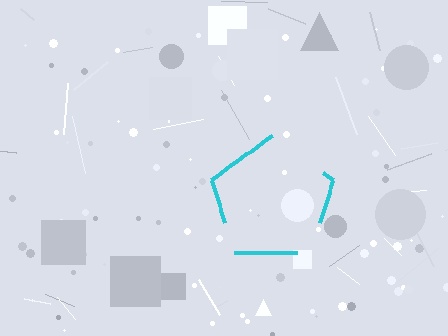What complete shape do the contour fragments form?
The contour fragments form a pentagon.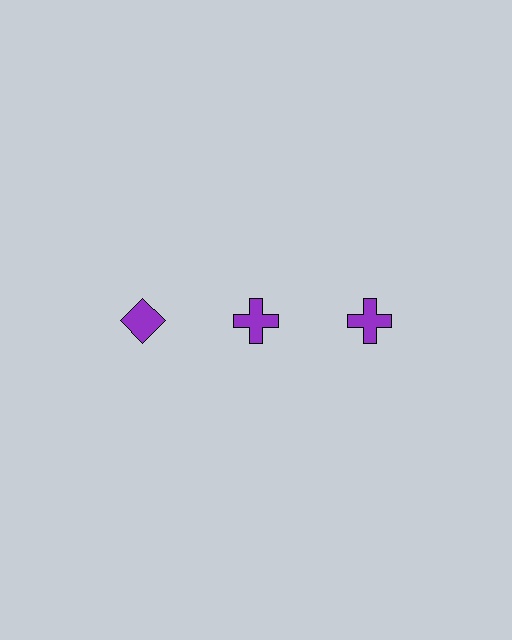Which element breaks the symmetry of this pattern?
The purple diamond in the top row, leftmost column breaks the symmetry. All other shapes are purple crosses.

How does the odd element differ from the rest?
It has a different shape: diamond instead of cross.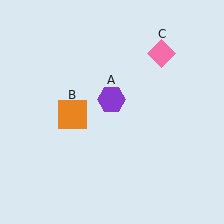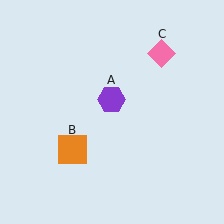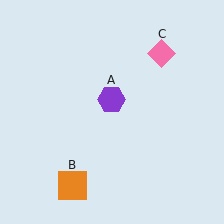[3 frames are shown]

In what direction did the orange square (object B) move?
The orange square (object B) moved down.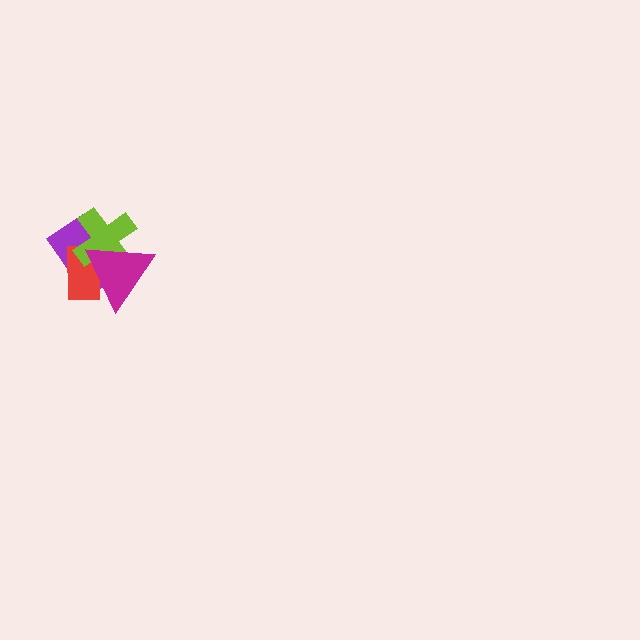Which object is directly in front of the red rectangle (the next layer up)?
The lime cross is directly in front of the red rectangle.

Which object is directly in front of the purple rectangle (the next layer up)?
The red rectangle is directly in front of the purple rectangle.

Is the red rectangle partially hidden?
Yes, it is partially covered by another shape.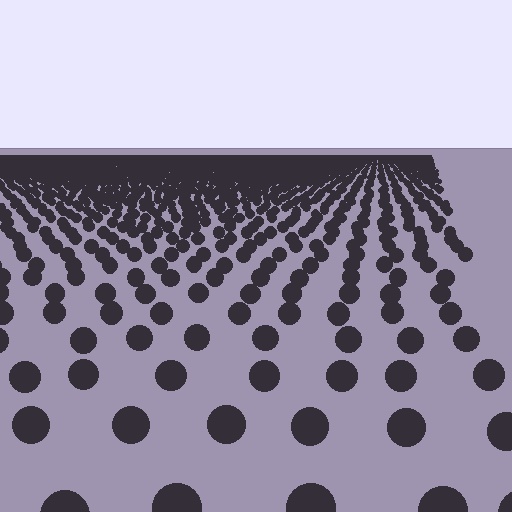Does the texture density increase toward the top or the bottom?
Density increases toward the top.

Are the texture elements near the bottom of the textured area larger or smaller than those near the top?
Larger. Near the bottom, elements are closer to the viewer and appear at a bigger on-screen size.